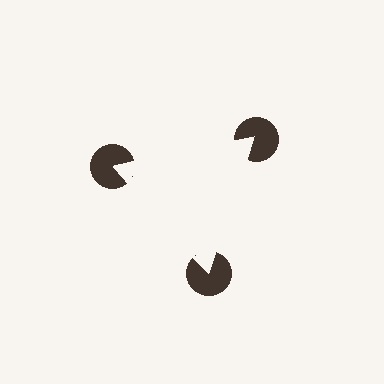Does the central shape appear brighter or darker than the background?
It typically appears slightly brighter than the background, even though no actual brightness change is drawn.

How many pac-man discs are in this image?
There are 3 — one at each vertex of the illusory triangle.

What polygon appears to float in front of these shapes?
An illusory triangle — its edges are inferred from the aligned wedge cuts in the pac-man discs, not physically drawn.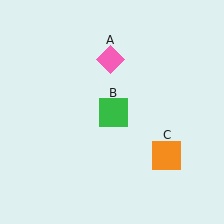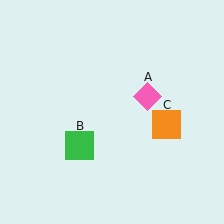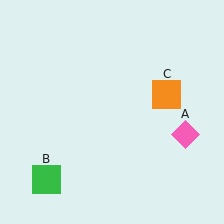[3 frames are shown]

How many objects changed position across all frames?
3 objects changed position: pink diamond (object A), green square (object B), orange square (object C).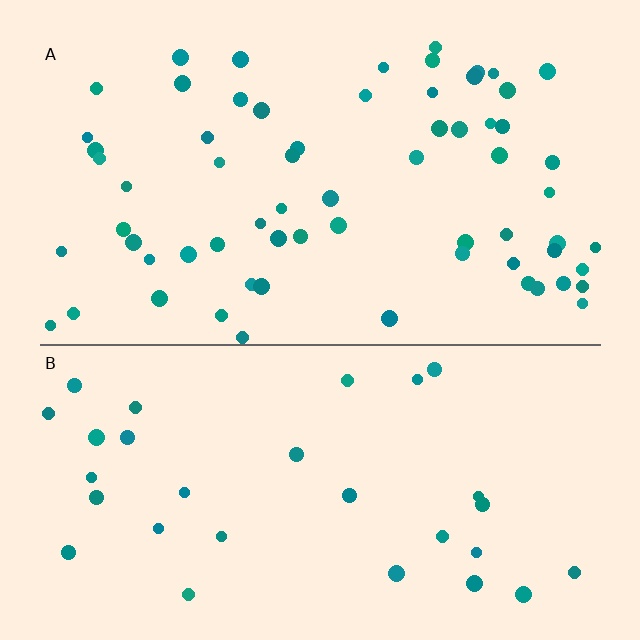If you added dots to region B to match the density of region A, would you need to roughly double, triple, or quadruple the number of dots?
Approximately double.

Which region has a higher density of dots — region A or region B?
A (the top).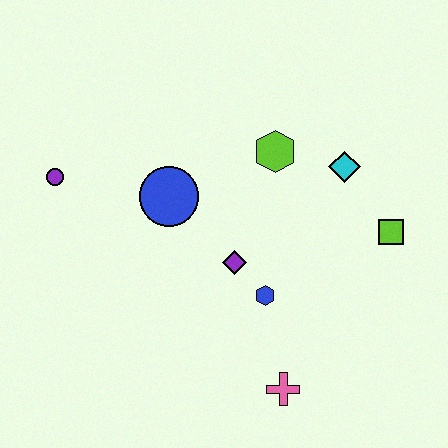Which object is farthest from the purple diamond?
The purple circle is farthest from the purple diamond.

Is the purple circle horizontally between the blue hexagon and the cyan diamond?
No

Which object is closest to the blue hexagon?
The purple diamond is closest to the blue hexagon.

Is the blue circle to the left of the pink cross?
Yes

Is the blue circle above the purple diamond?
Yes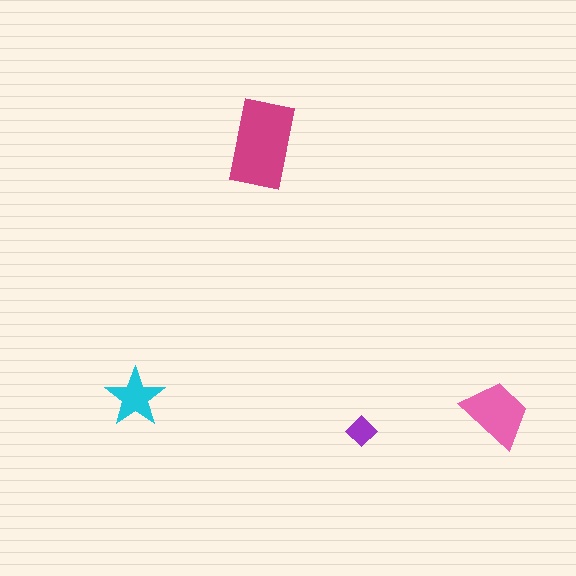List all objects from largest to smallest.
The magenta rectangle, the pink trapezoid, the cyan star, the purple diamond.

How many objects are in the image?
There are 4 objects in the image.